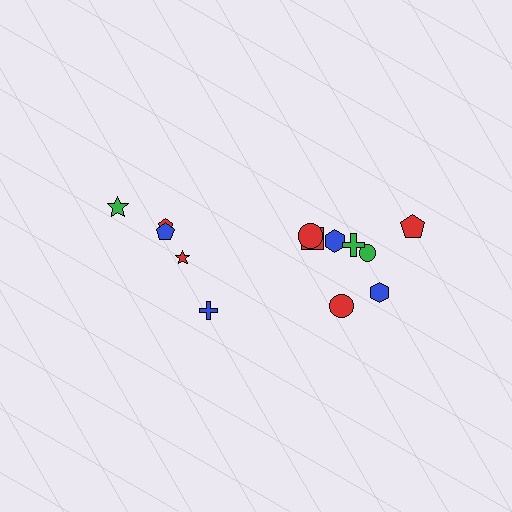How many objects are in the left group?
There are 5 objects.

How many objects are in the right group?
There are 8 objects.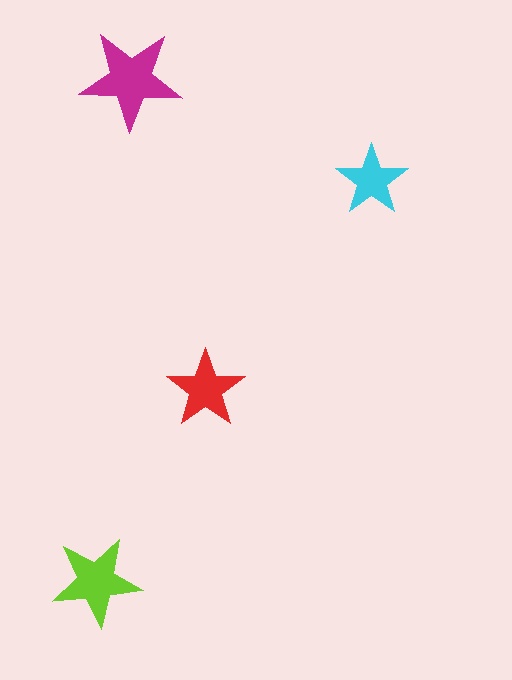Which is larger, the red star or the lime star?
The lime one.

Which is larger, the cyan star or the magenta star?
The magenta one.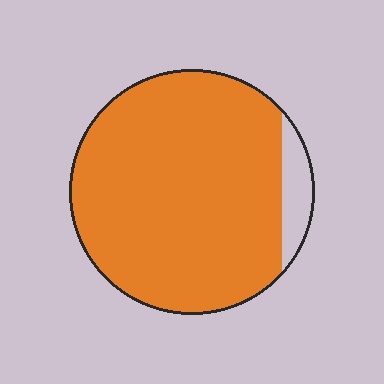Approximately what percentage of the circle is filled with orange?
Approximately 90%.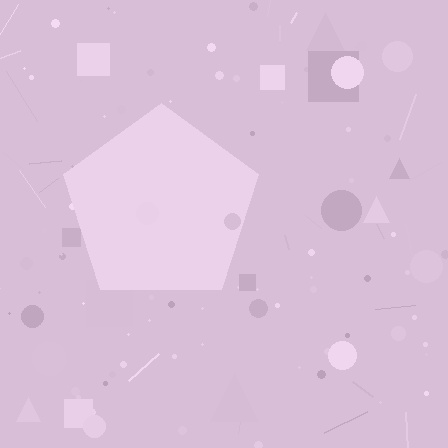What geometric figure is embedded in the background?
A pentagon is embedded in the background.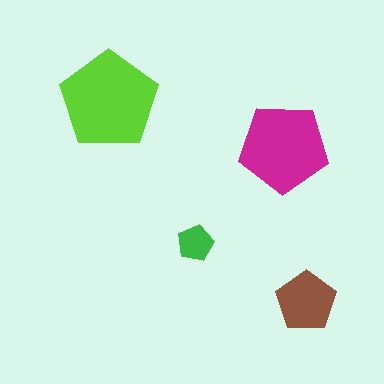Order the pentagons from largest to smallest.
the lime one, the magenta one, the brown one, the green one.